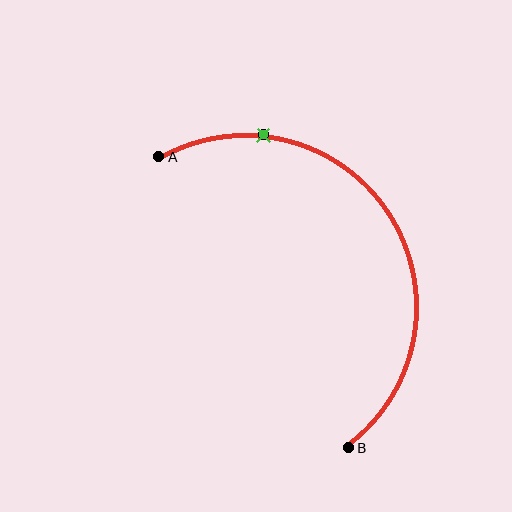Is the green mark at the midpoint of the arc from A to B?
No. The green mark lies on the arc but is closer to endpoint A. The arc midpoint would be at the point on the curve equidistant along the arc from both A and B.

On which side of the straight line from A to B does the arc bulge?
The arc bulges to the right of the straight line connecting A and B.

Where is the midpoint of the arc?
The arc midpoint is the point on the curve farthest from the straight line joining A and B. It sits to the right of that line.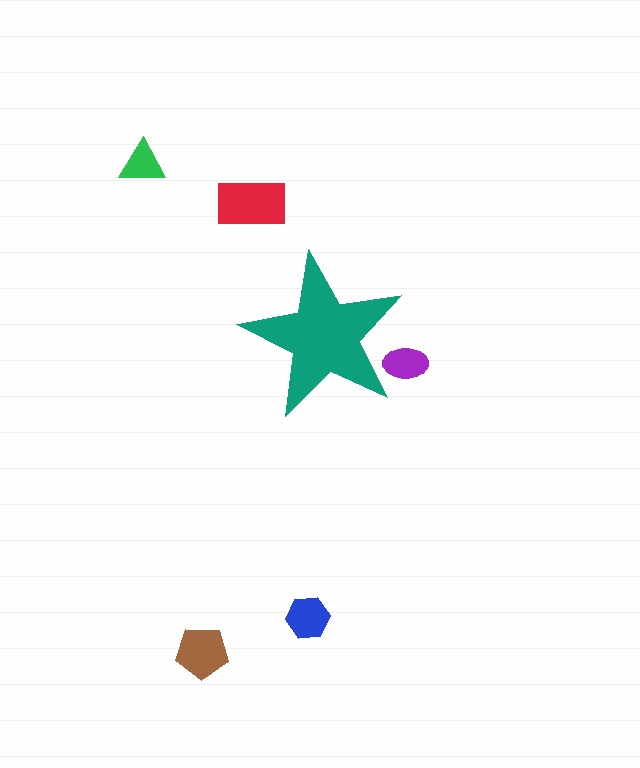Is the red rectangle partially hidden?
No, the red rectangle is fully visible.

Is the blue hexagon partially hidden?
No, the blue hexagon is fully visible.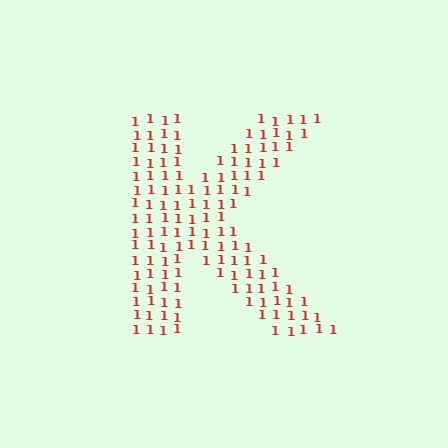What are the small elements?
The small elements are digit 1's.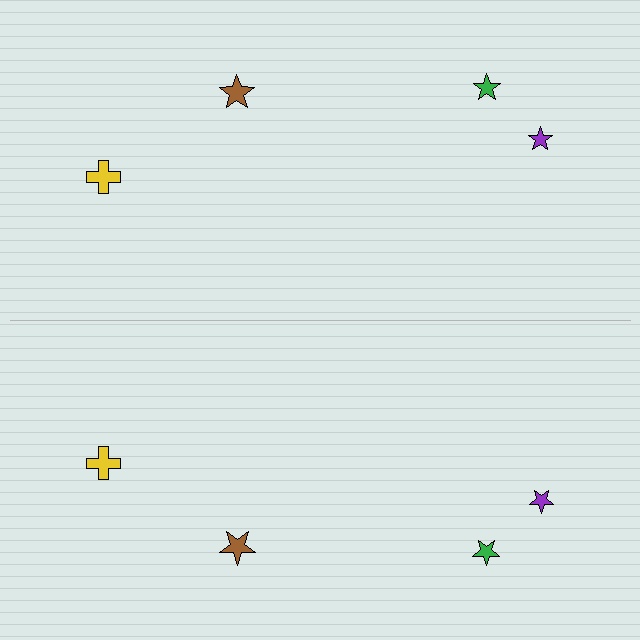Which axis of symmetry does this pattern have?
The pattern has a horizontal axis of symmetry running through the center of the image.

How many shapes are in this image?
There are 8 shapes in this image.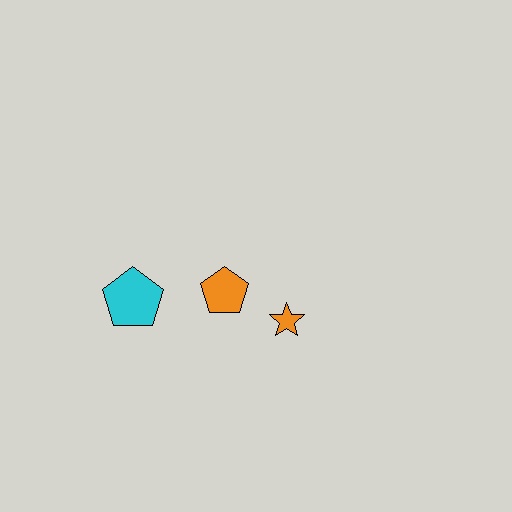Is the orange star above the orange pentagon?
No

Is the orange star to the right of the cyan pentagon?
Yes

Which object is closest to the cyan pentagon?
The orange pentagon is closest to the cyan pentagon.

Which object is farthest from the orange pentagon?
The cyan pentagon is farthest from the orange pentagon.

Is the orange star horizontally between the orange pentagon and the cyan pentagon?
No